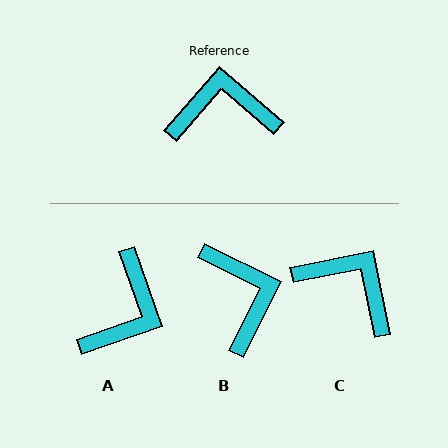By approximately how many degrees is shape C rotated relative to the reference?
Approximately 38 degrees clockwise.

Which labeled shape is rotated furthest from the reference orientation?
A, about 120 degrees away.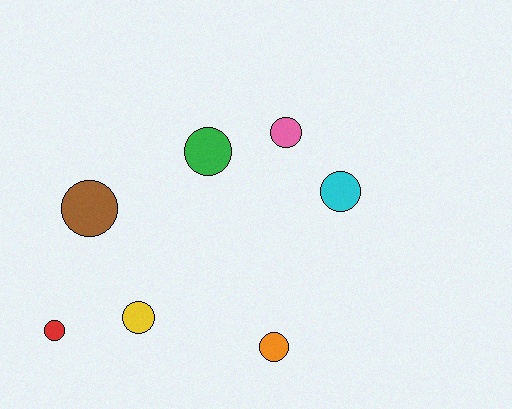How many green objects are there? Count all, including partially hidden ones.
There is 1 green object.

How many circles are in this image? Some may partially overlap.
There are 7 circles.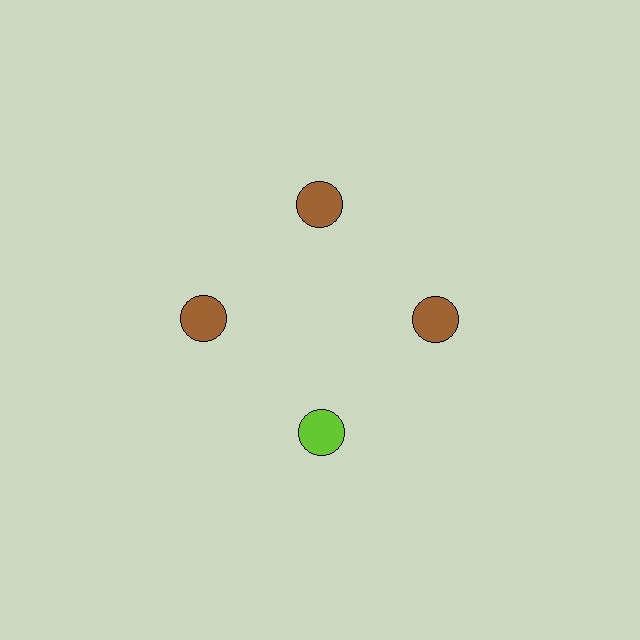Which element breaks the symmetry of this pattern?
The lime circle at roughly the 6 o'clock position breaks the symmetry. All other shapes are brown circles.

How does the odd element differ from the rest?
It has a different color: lime instead of brown.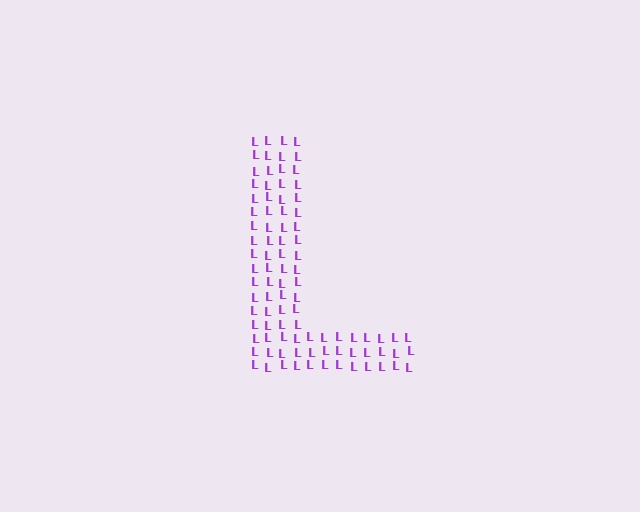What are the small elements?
The small elements are letter L's.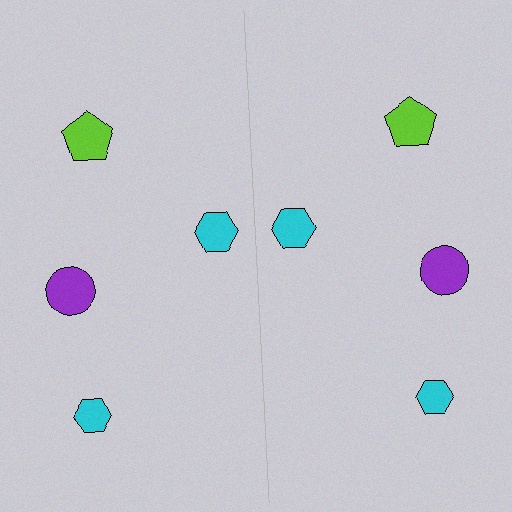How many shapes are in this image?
There are 8 shapes in this image.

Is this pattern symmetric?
Yes, this pattern has bilateral (reflection) symmetry.